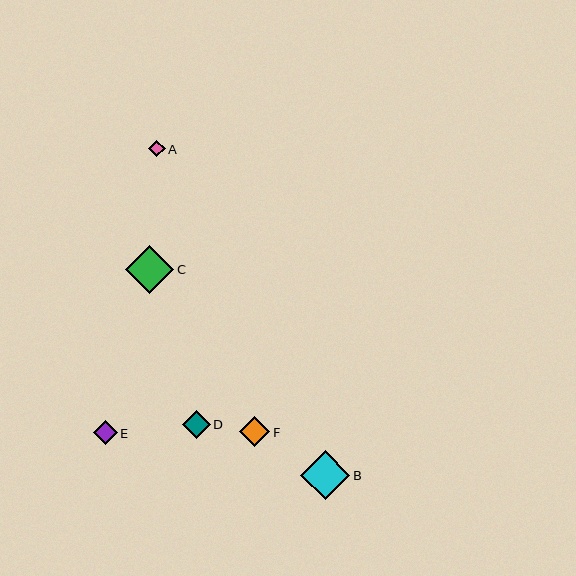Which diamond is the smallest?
Diamond A is the smallest with a size of approximately 17 pixels.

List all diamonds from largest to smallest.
From largest to smallest: B, C, F, D, E, A.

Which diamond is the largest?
Diamond B is the largest with a size of approximately 49 pixels.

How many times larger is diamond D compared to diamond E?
Diamond D is approximately 1.2 times the size of diamond E.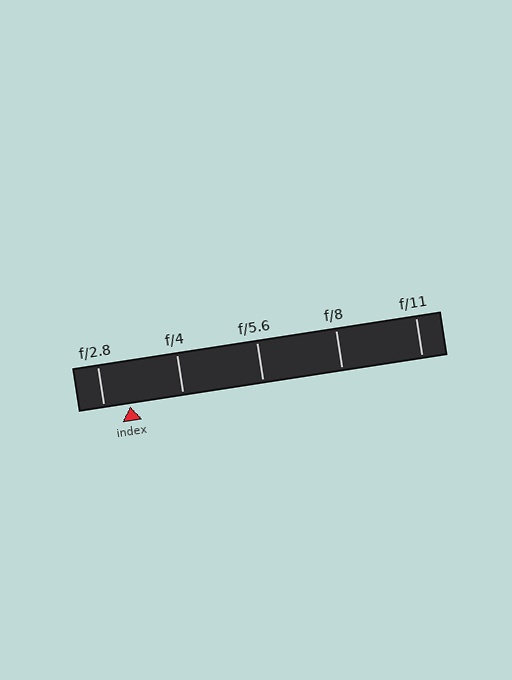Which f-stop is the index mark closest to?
The index mark is closest to f/2.8.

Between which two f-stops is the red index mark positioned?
The index mark is between f/2.8 and f/4.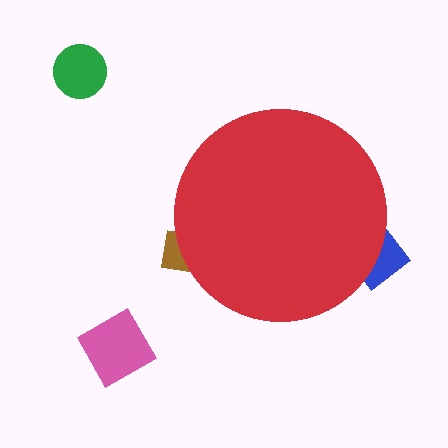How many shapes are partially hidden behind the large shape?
2 shapes are partially hidden.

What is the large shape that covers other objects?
A red circle.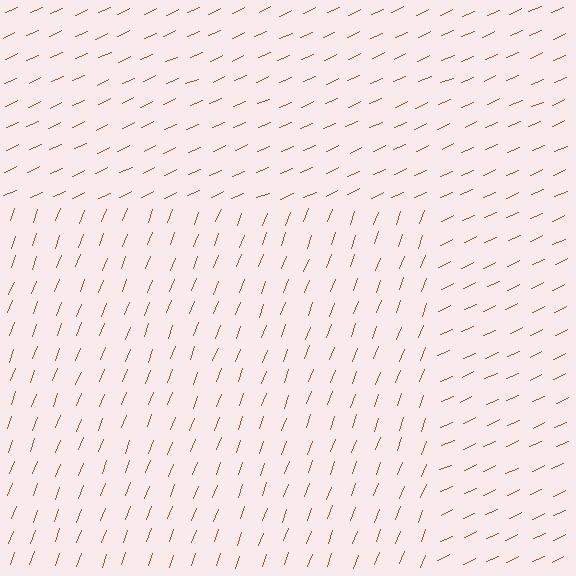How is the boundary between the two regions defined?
The boundary is defined purely by a change in line orientation (approximately 45 degrees difference). All lines are the same color and thickness.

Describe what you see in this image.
The image is filled with small brown line segments. A rectangle region in the image has lines oriented differently from the surrounding lines, creating a visible texture boundary.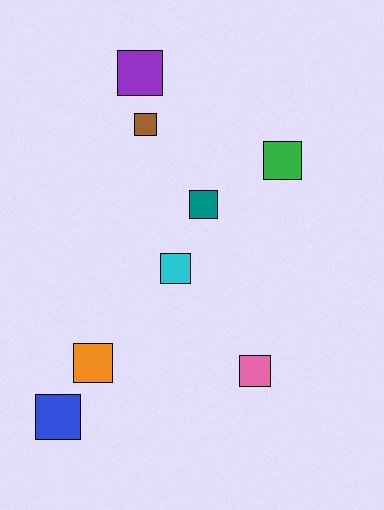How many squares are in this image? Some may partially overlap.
There are 8 squares.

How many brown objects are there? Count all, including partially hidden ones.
There is 1 brown object.